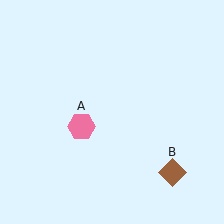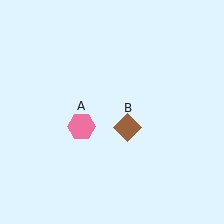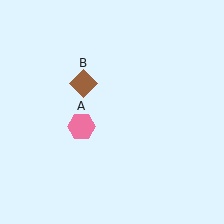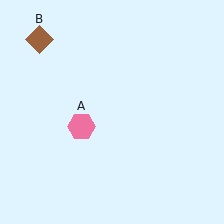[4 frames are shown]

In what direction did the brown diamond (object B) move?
The brown diamond (object B) moved up and to the left.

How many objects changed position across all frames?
1 object changed position: brown diamond (object B).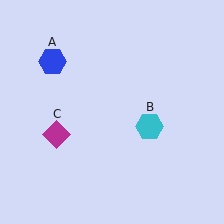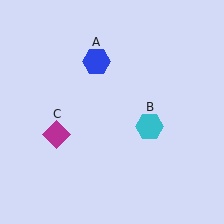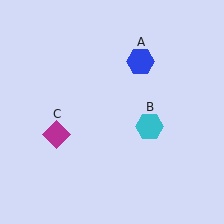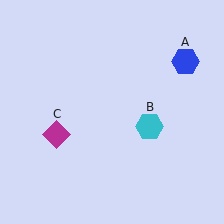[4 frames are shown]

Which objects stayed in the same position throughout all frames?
Cyan hexagon (object B) and magenta diamond (object C) remained stationary.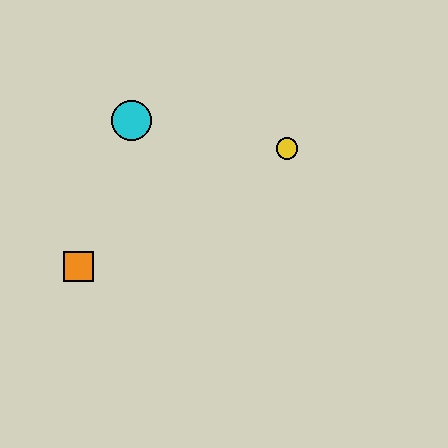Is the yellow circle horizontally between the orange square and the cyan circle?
No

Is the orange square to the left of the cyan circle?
Yes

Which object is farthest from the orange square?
The yellow circle is farthest from the orange square.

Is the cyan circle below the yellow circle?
No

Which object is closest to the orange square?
The cyan circle is closest to the orange square.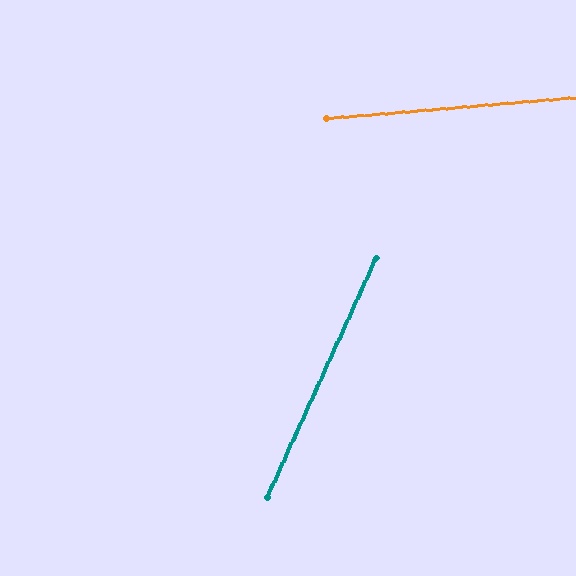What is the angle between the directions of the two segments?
Approximately 61 degrees.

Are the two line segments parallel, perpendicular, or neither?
Neither parallel nor perpendicular — they differ by about 61°.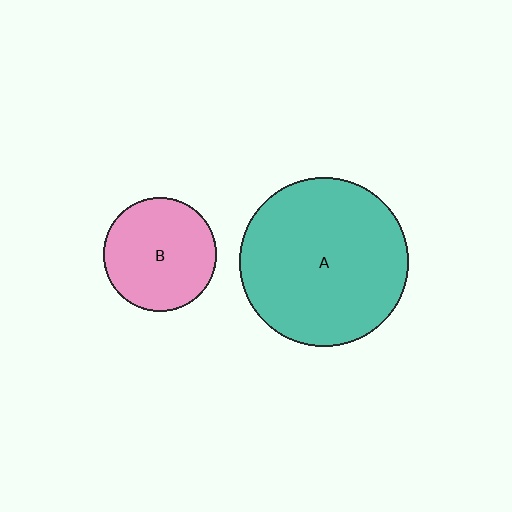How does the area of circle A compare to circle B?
Approximately 2.2 times.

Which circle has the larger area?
Circle A (teal).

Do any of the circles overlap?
No, none of the circles overlap.